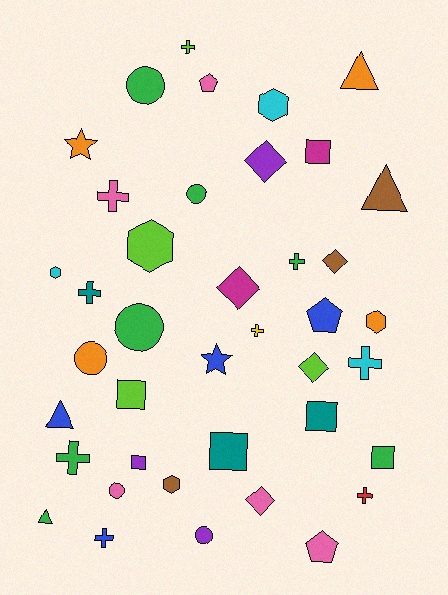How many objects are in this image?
There are 40 objects.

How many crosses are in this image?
There are 9 crosses.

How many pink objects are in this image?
There are 5 pink objects.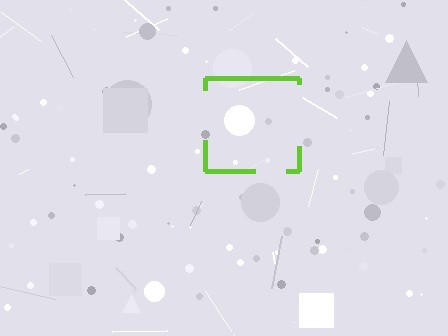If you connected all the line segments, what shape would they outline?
They would outline a square.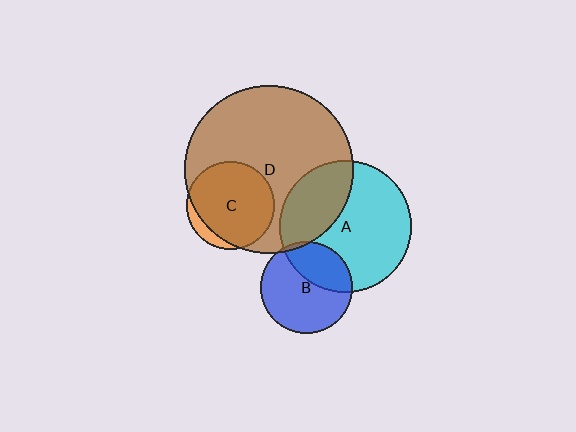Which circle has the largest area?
Circle D (brown).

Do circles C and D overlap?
Yes.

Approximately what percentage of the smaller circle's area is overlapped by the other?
Approximately 90%.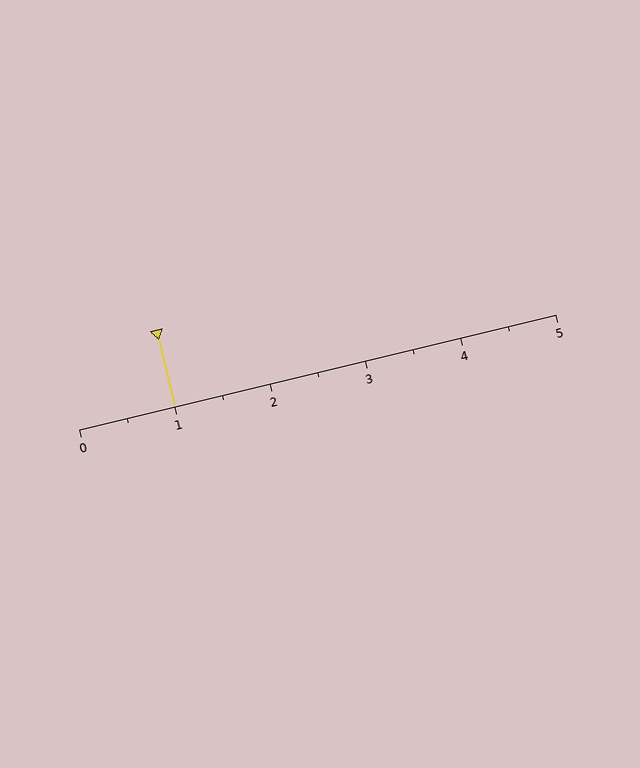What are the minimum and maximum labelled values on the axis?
The axis runs from 0 to 5.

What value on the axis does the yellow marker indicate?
The marker indicates approximately 1.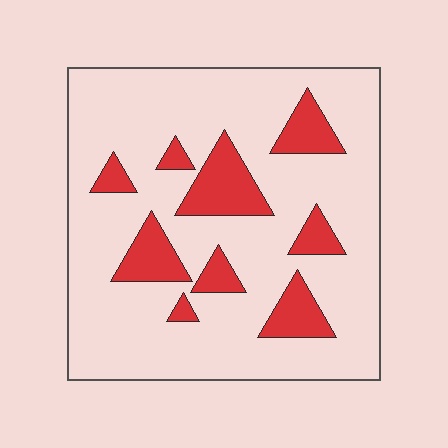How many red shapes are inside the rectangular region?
9.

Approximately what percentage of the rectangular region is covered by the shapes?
Approximately 20%.